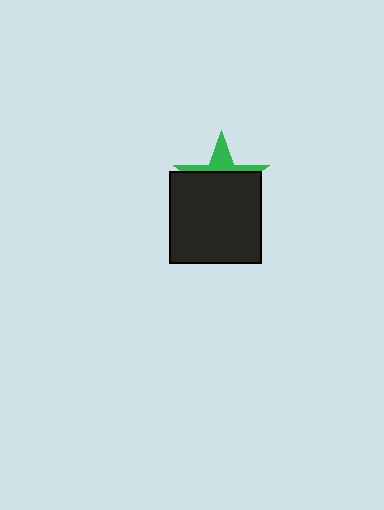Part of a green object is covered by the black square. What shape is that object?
It is a star.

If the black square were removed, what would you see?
You would see the complete green star.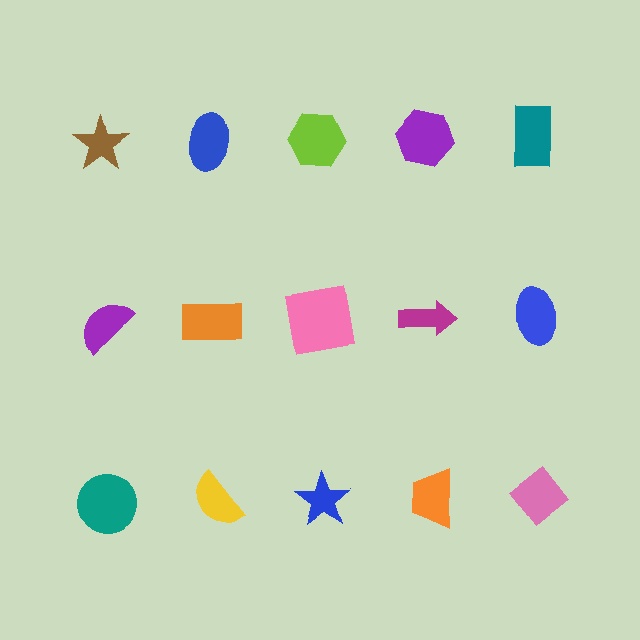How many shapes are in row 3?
5 shapes.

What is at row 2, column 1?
A purple semicircle.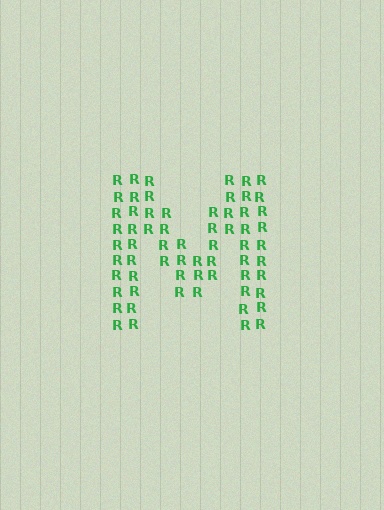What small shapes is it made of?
It is made of small letter R's.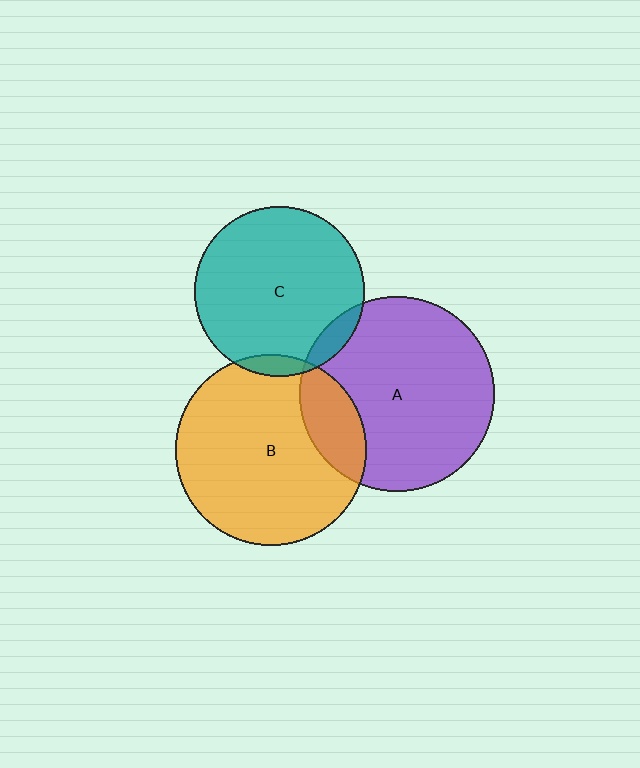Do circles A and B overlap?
Yes.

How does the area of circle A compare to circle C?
Approximately 1.3 times.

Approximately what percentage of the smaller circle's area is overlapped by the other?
Approximately 20%.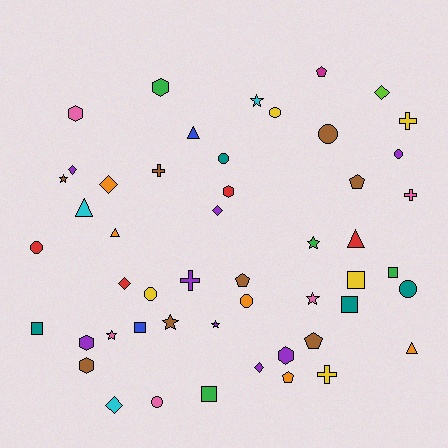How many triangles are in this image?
There are 5 triangles.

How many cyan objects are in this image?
There are 3 cyan objects.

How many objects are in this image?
There are 50 objects.